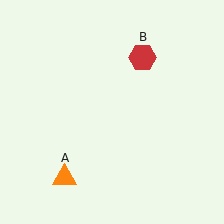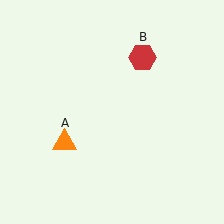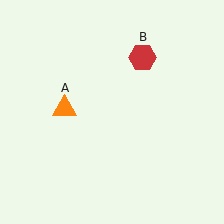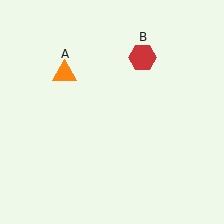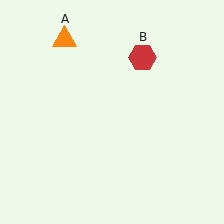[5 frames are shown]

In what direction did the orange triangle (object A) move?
The orange triangle (object A) moved up.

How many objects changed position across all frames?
1 object changed position: orange triangle (object A).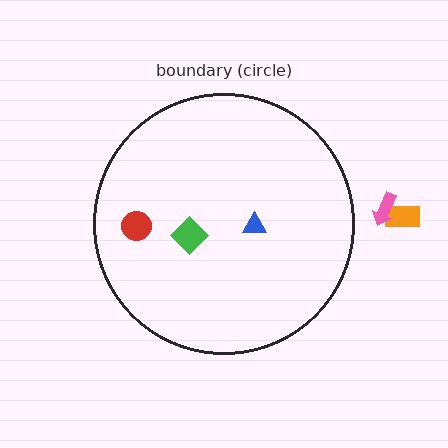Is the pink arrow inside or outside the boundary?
Outside.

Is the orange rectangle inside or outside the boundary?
Outside.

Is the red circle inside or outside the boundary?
Inside.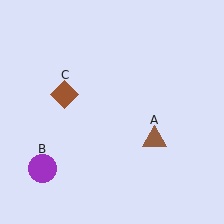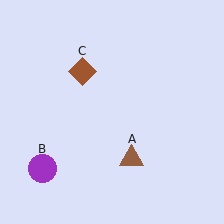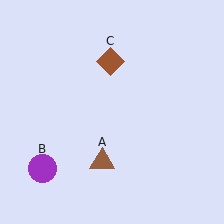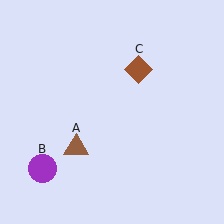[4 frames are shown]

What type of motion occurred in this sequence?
The brown triangle (object A), brown diamond (object C) rotated clockwise around the center of the scene.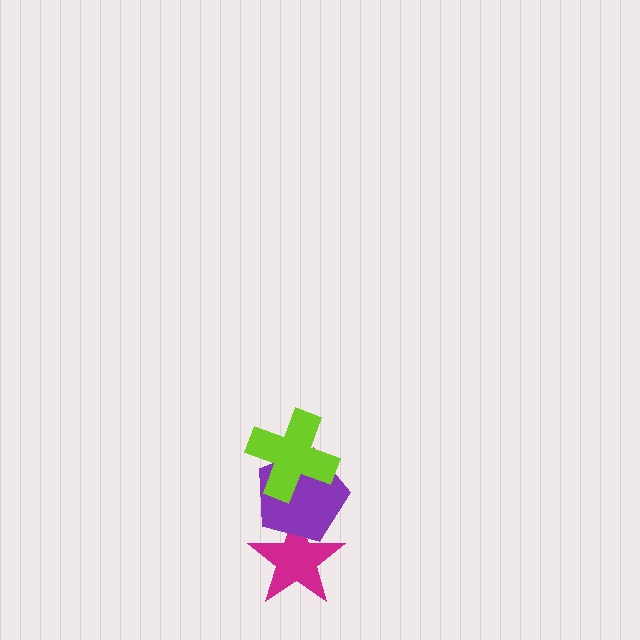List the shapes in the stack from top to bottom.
From top to bottom: the lime cross, the purple pentagon, the magenta star.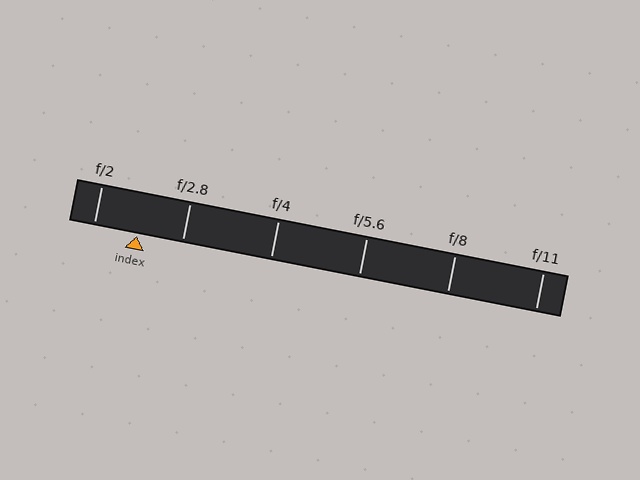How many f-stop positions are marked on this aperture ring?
There are 6 f-stop positions marked.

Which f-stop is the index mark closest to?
The index mark is closest to f/2.